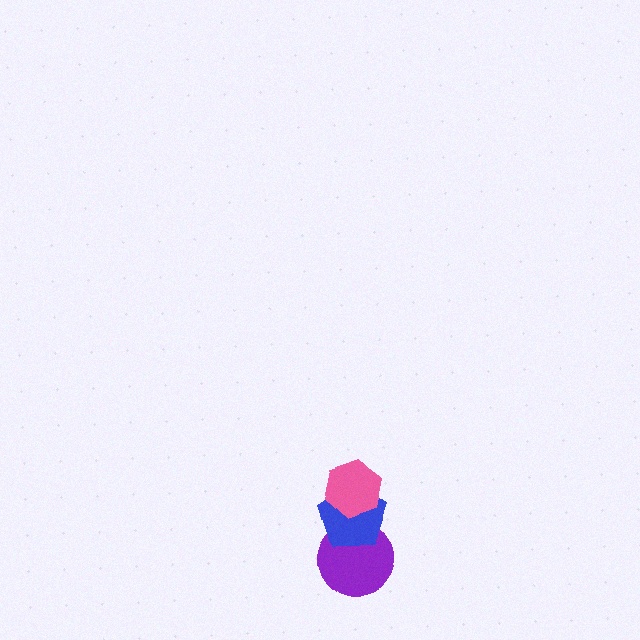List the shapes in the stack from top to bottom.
From top to bottom: the pink hexagon, the blue pentagon, the purple circle.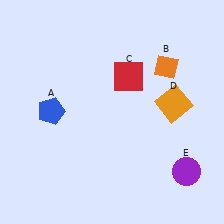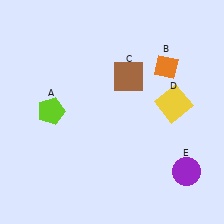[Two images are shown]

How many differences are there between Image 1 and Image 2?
There are 3 differences between the two images.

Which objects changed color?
A changed from blue to lime. C changed from red to brown. D changed from orange to yellow.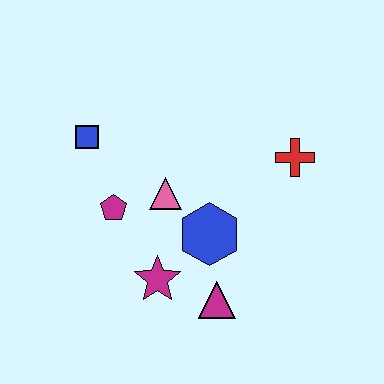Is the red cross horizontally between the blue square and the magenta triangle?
No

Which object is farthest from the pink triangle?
The red cross is farthest from the pink triangle.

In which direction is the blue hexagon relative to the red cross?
The blue hexagon is to the left of the red cross.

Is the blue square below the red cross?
No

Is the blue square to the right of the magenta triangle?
No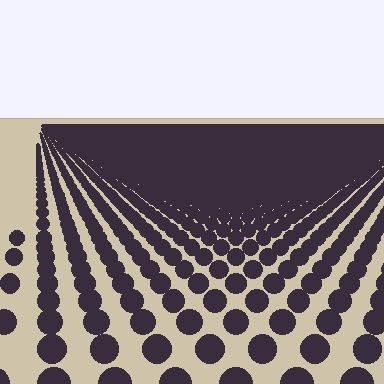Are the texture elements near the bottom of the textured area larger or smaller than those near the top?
Larger. Near the bottom, elements are closer to the viewer and appear at a bigger on-screen size.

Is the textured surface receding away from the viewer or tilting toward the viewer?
The surface is receding away from the viewer. Texture elements get smaller and denser toward the top.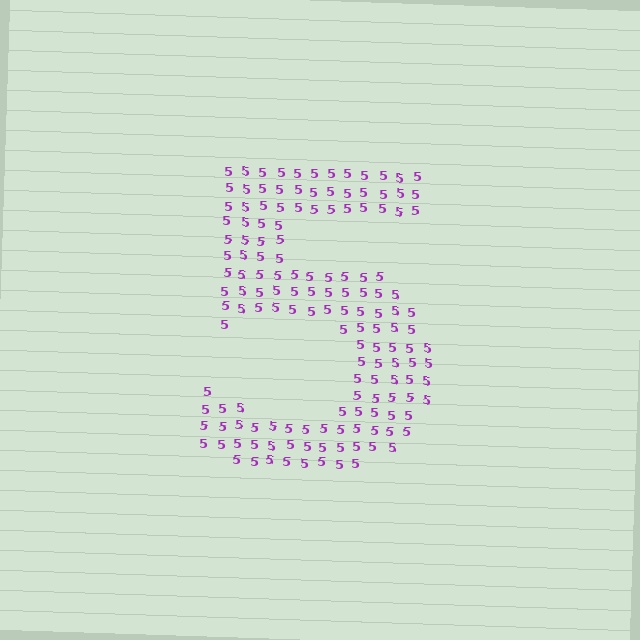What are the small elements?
The small elements are digit 5's.